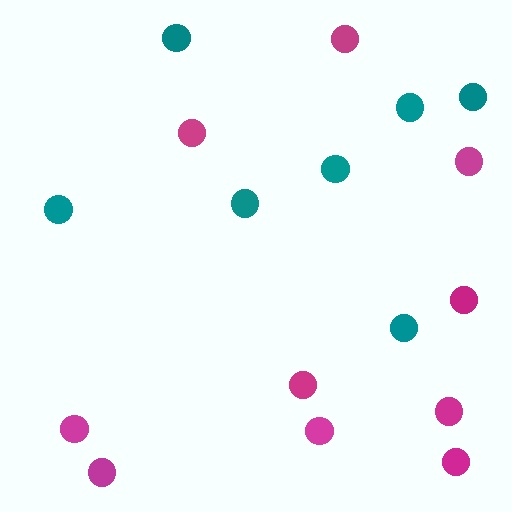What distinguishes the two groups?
There are 2 groups: one group of teal circles (7) and one group of magenta circles (10).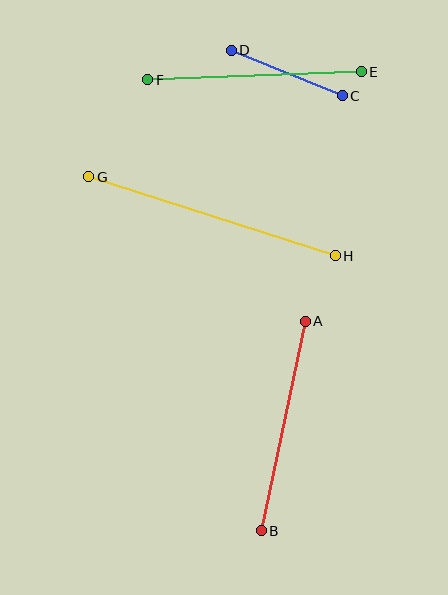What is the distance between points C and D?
The distance is approximately 120 pixels.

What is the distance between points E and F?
The distance is approximately 214 pixels.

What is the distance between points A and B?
The distance is approximately 214 pixels.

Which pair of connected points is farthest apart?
Points G and H are farthest apart.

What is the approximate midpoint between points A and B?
The midpoint is at approximately (283, 426) pixels.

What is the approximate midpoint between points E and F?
The midpoint is at approximately (254, 76) pixels.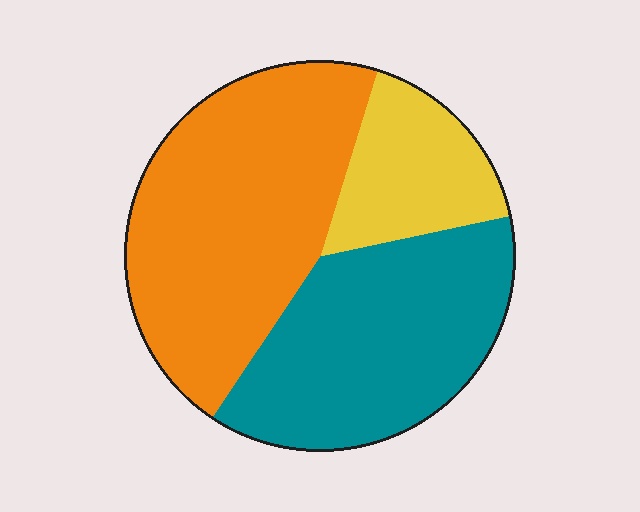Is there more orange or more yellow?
Orange.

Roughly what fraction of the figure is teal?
Teal covers 38% of the figure.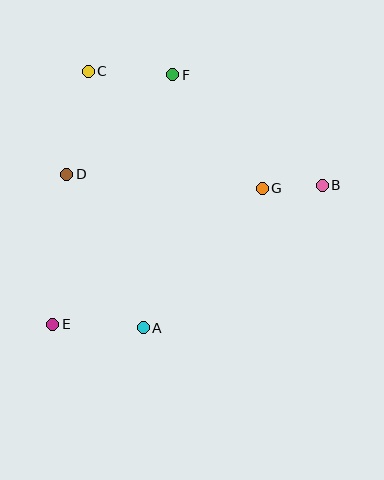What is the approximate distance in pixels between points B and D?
The distance between B and D is approximately 255 pixels.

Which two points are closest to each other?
Points B and G are closest to each other.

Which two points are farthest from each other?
Points B and E are farthest from each other.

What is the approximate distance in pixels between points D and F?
The distance between D and F is approximately 145 pixels.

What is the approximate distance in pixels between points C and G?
The distance between C and G is approximately 210 pixels.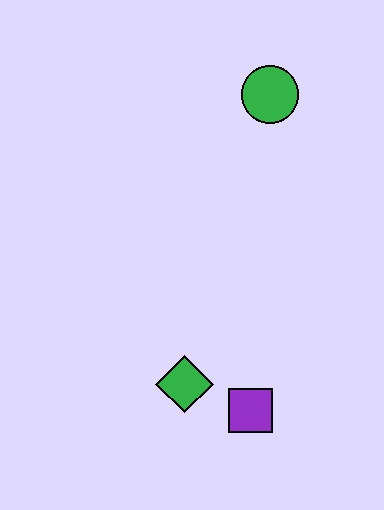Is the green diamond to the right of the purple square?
No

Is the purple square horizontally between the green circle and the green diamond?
Yes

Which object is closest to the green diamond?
The purple square is closest to the green diamond.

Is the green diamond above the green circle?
No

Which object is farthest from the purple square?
The green circle is farthest from the purple square.